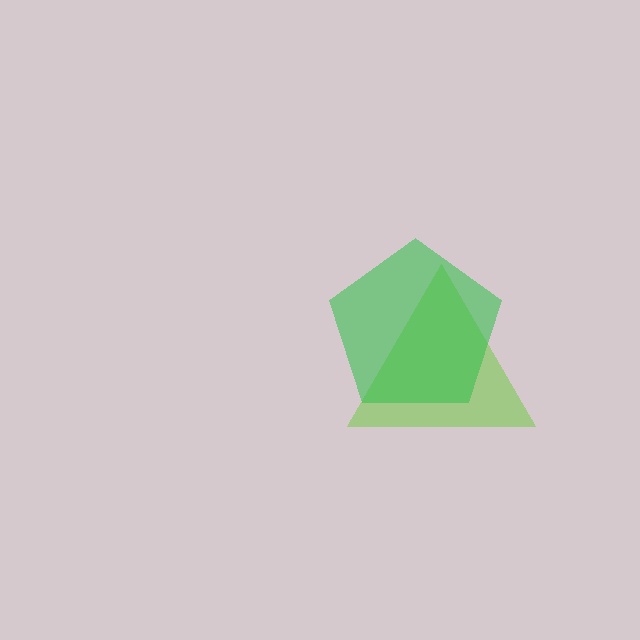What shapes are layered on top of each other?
The layered shapes are: a lime triangle, a green pentagon.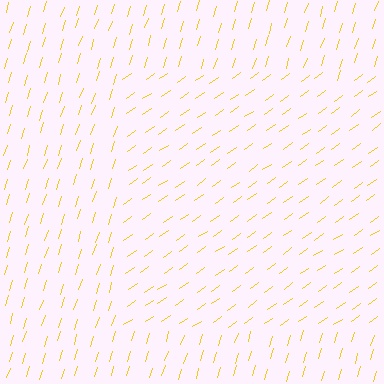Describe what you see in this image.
The image is filled with small yellow line segments. A rectangle region in the image has lines oriented differently from the surrounding lines, creating a visible texture boundary.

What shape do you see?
I see a rectangle.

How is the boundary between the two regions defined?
The boundary is defined purely by a change in line orientation (approximately 37 degrees difference). All lines are the same color and thickness.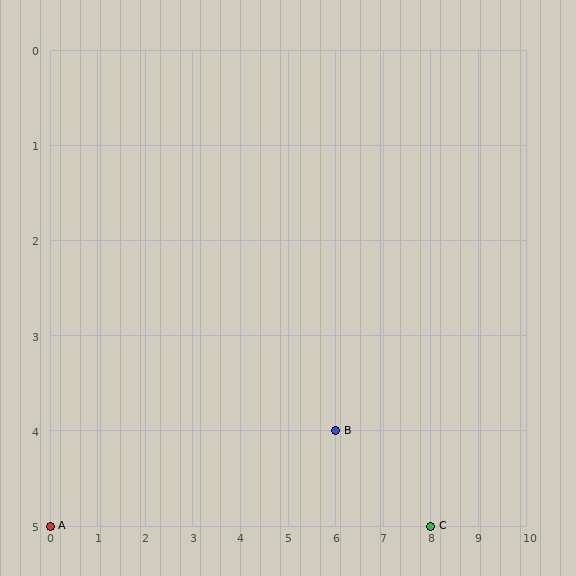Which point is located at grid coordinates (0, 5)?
Point A is at (0, 5).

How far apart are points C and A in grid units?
Points C and A are 8 columns apart.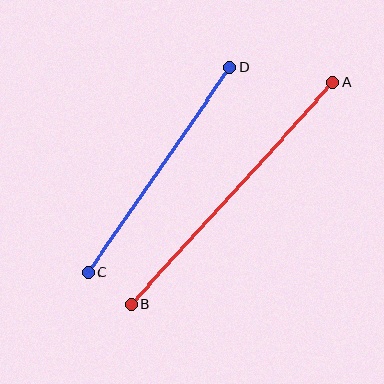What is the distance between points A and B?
The distance is approximately 300 pixels.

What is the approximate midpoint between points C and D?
The midpoint is at approximately (159, 170) pixels.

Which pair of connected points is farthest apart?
Points A and B are farthest apart.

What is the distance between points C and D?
The distance is approximately 249 pixels.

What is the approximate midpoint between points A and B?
The midpoint is at approximately (232, 194) pixels.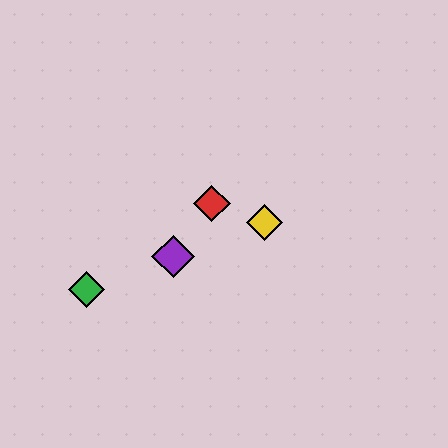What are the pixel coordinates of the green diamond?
The green diamond is at (87, 289).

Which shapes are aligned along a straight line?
The blue diamond, the green diamond, the yellow diamond, the purple diamond are aligned along a straight line.